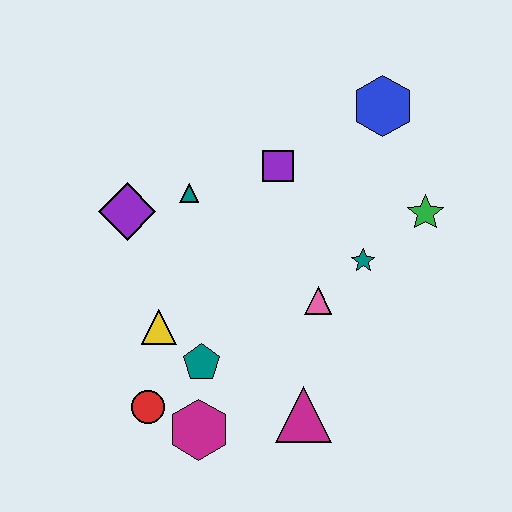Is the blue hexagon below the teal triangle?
No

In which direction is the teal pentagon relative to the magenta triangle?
The teal pentagon is to the left of the magenta triangle.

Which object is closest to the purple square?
The teal triangle is closest to the purple square.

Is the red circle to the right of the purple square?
No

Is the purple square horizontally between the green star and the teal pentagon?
Yes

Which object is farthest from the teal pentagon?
The blue hexagon is farthest from the teal pentagon.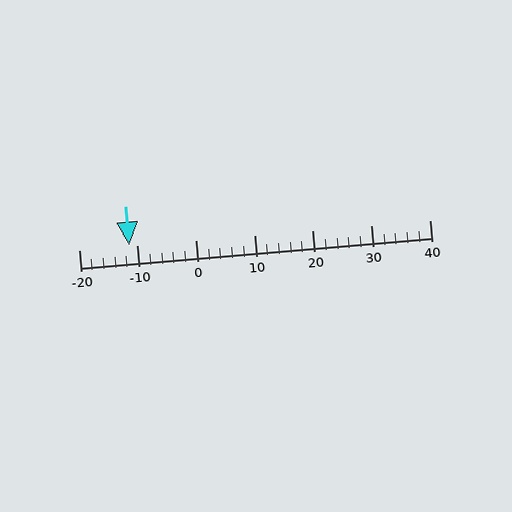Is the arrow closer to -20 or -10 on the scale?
The arrow is closer to -10.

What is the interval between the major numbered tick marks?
The major tick marks are spaced 10 units apart.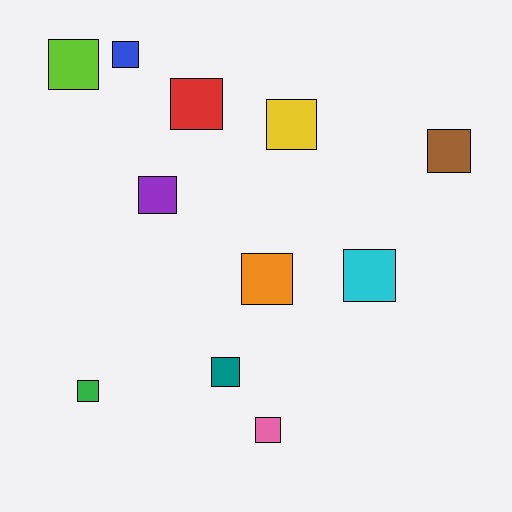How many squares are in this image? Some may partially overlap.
There are 11 squares.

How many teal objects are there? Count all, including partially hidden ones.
There is 1 teal object.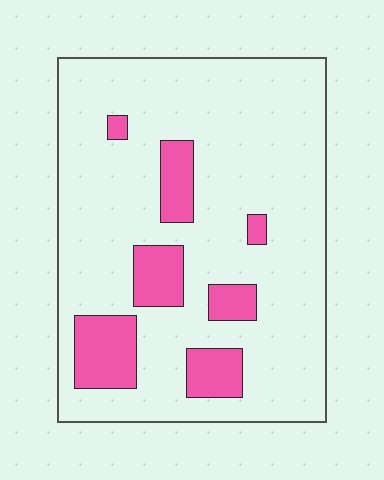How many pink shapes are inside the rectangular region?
7.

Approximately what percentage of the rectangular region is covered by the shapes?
Approximately 15%.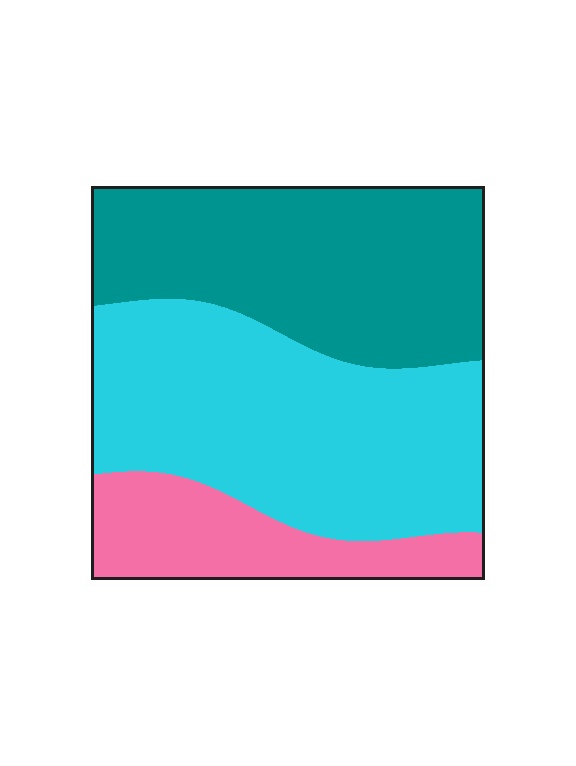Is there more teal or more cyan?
Cyan.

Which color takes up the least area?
Pink, at roughly 15%.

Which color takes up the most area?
Cyan, at roughly 45%.